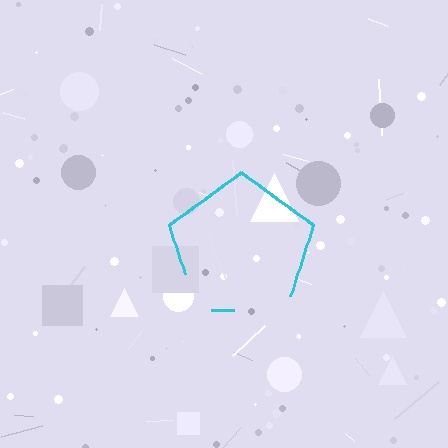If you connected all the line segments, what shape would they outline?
They would outline a pentagon.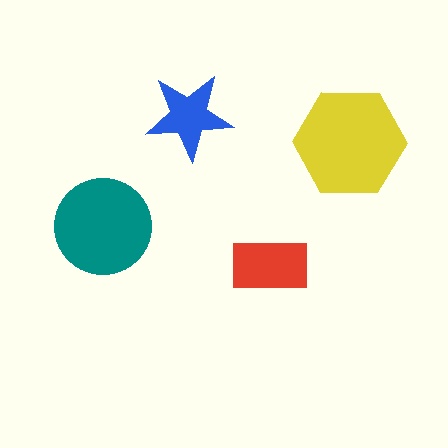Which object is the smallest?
The blue star.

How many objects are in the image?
There are 4 objects in the image.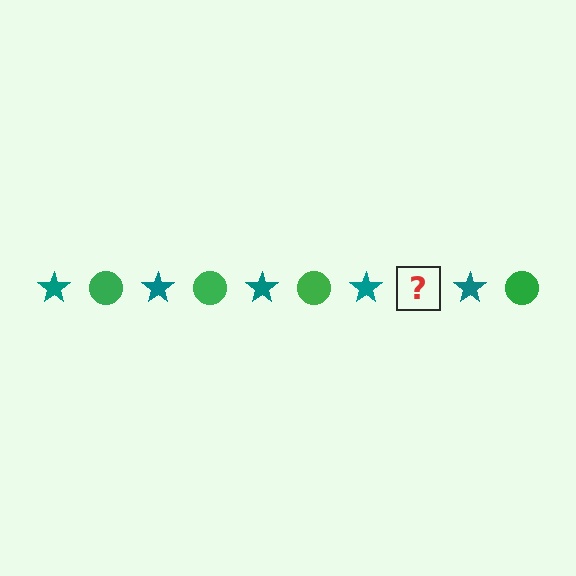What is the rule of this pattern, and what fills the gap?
The rule is that the pattern alternates between teal star and green circle. The gap should be filled with a green circle.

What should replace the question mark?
The question mark should be replaced with a green circle.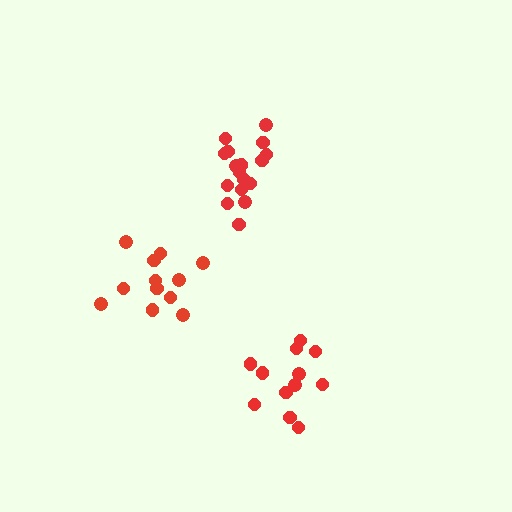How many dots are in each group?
Group 1: 17 dots, Group 2: 12 dots, Group 3: 12 dots (41 total).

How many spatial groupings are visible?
There are 3 spatial groupings.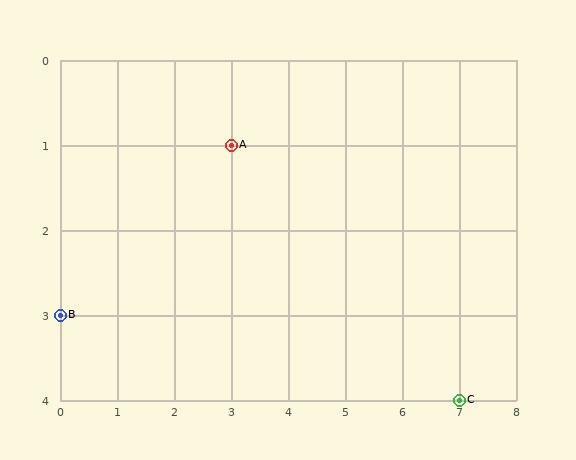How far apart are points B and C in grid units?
Points B and C are 7 columns and 1 row apart (about 7.1 grid units diagonally).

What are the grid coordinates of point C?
Point C is at grid coordinates (7, 4).